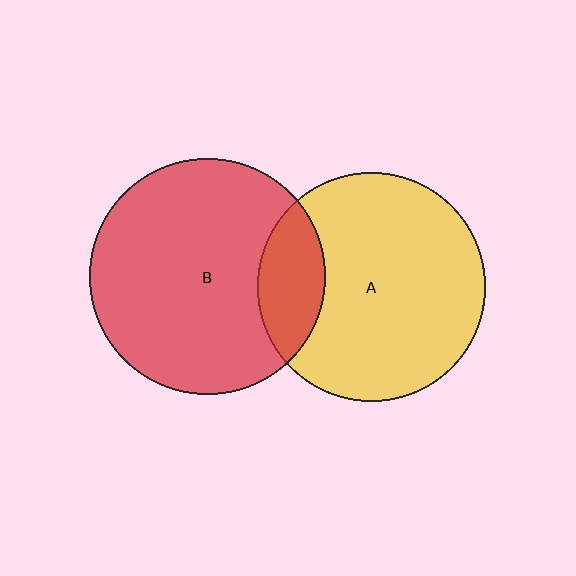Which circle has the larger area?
Circle B (red).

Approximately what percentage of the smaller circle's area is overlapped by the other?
Approximately 20%.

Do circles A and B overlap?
Yes.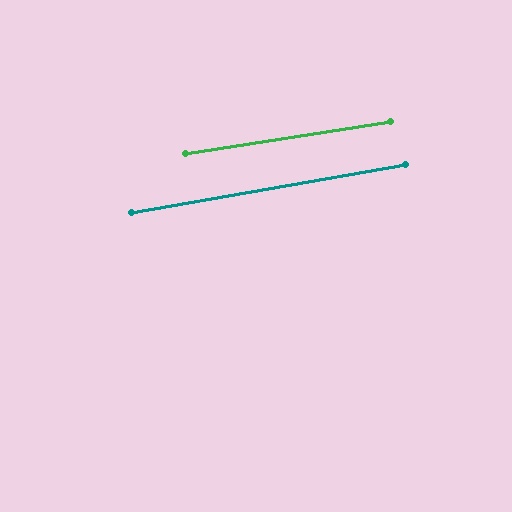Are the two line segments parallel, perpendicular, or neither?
Parallel — their directions differ by only 1.1°.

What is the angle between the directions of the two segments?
Approximately 1 degree.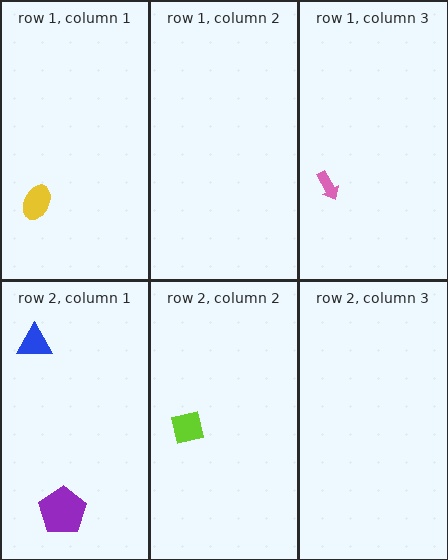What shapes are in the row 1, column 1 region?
The yellow ellipse.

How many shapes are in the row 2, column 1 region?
2.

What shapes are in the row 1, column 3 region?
The pink arrow.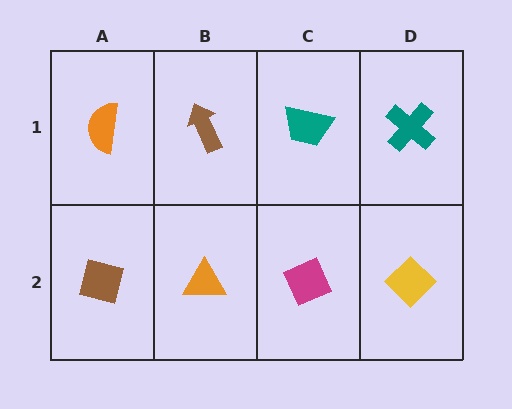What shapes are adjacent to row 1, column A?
A brown square (row 2, column A), a brown arrow (row 1, column B).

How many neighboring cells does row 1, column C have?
3.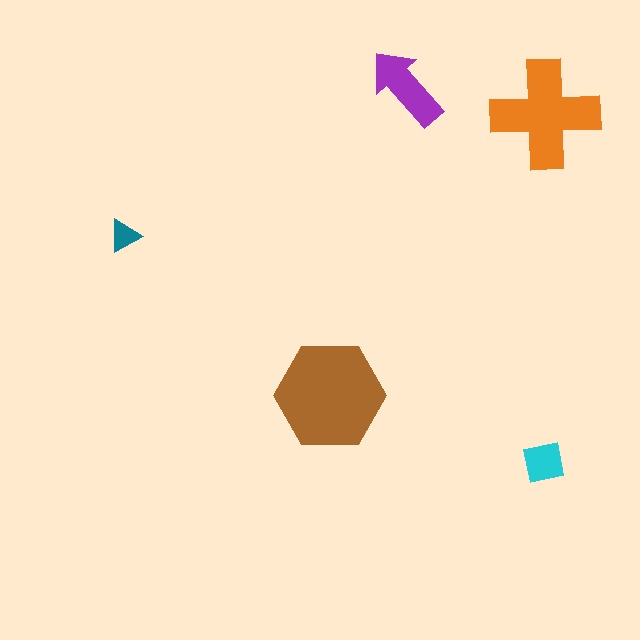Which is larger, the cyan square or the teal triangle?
The cyan square.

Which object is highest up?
The purple arrow is topmost.